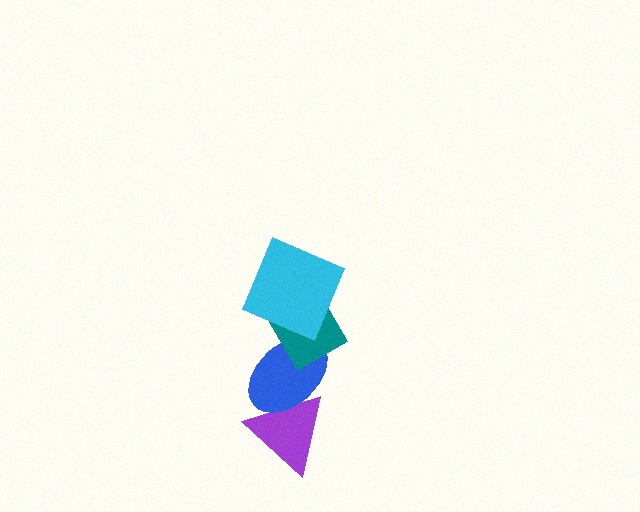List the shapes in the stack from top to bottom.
From top to bottom: the cyan square, the teal diamond, the blue ellipse, the purple triangle.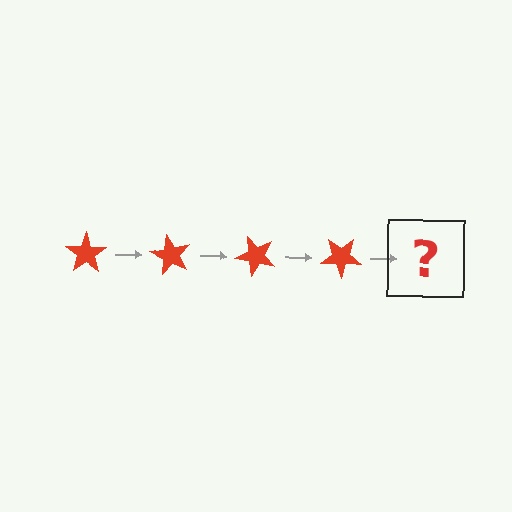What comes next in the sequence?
The next element should be a red star rotated 240 degrees.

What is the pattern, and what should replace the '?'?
The pattern is that the star rotates 60 degrees each step. The '?' should be a red star rotated 240 degrees.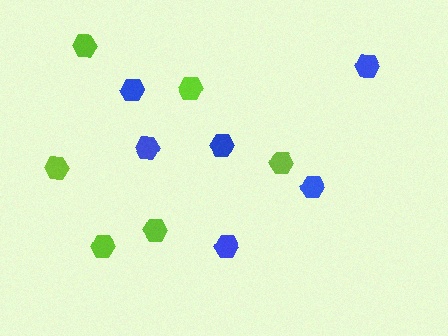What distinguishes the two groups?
There are 2 groups: one group of lime hexagons (6) and one group of blue hexagons (6).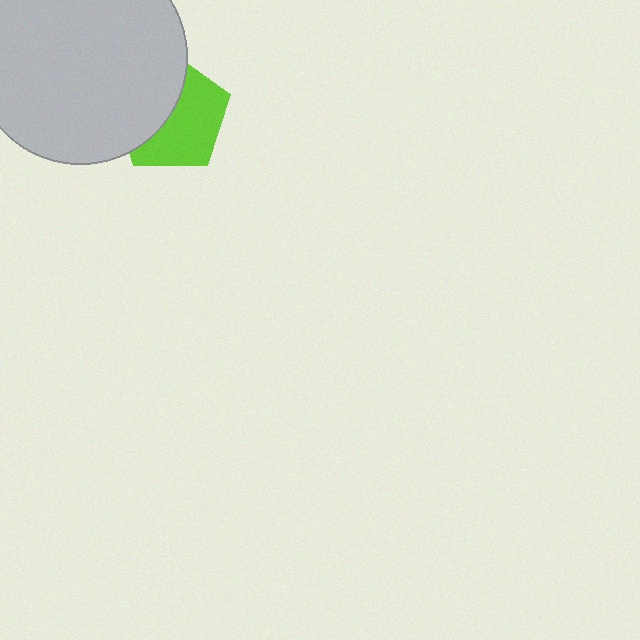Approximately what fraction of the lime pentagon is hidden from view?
Roughly 45% of the lime pentagon is hidden behind the light gray circle.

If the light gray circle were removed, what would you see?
You would see the complete lime pentagon.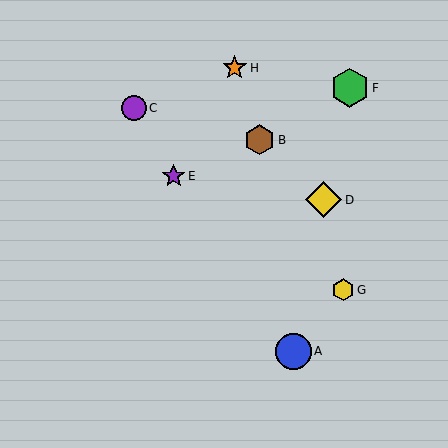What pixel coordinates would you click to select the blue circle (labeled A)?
Click at (293, 351) to select the blue circle A.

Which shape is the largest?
The green hexagon (labeled F) is the largest.